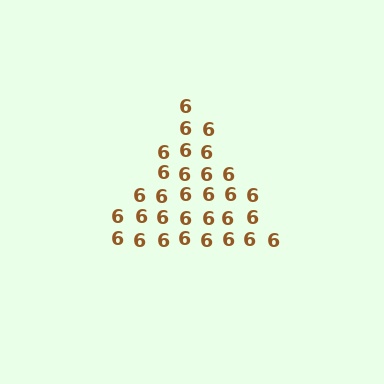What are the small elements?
The small elements are digit 6's.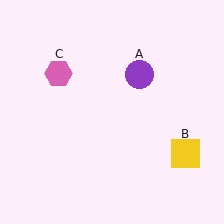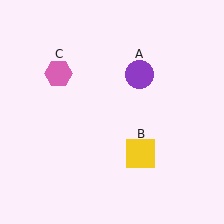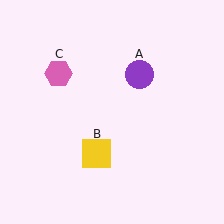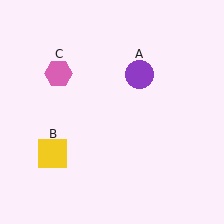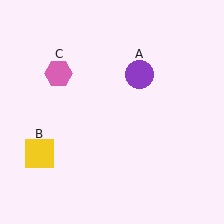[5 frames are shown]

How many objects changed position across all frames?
1 object changed position: yellow square (object B).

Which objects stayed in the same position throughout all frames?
Purple circle (object A) and pink hexagon (object C) remained stationary.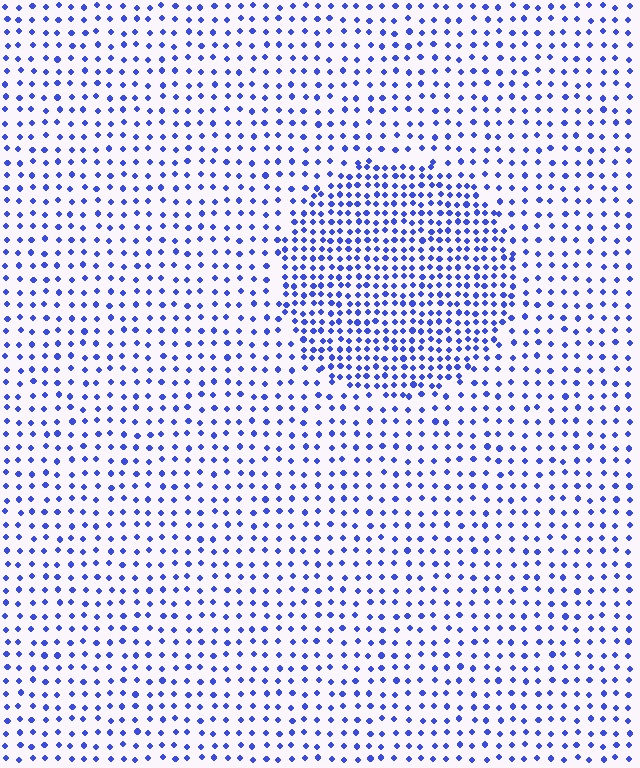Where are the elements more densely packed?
The elements are more densely packed inside the circle boundary.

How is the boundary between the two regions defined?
The boundary is defined by a change in element density (approximately 2.0x ratio). All elements are the same color, size, and shape.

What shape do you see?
I see a circle.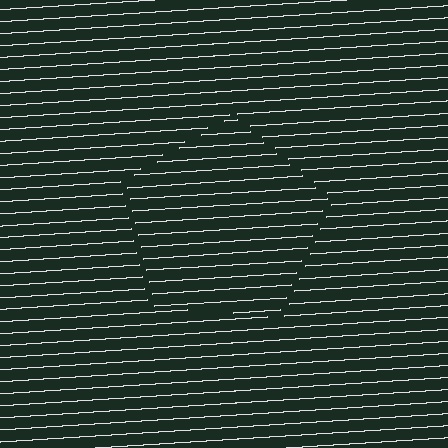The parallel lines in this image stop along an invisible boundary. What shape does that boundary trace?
An illusory pentagon. The interior of the shape contains the same grating, shifted by half a period — the contour is defined by the phase discontinuity where line-ends from the inner and outer gratings abut.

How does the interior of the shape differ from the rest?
The interior of the shape contains the same grating, shifted by half a period — the contour is defined by the phase discontinuity where line-ends from the inner and outer gratings abut.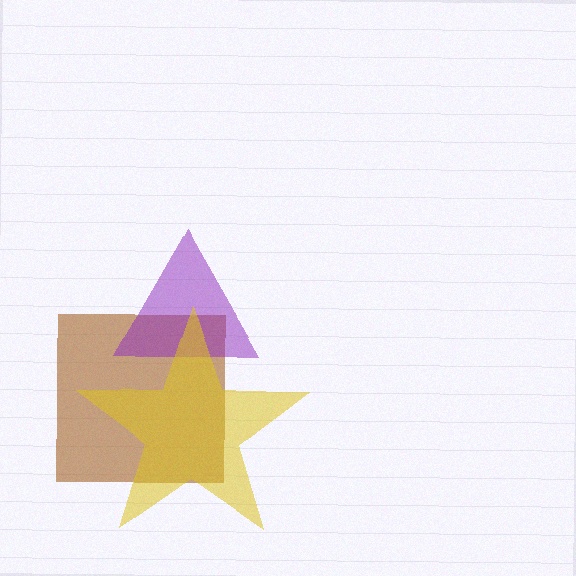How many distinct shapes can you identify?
There are 3 distinct shapes: a brown square, a purple triangle, a yellow star.